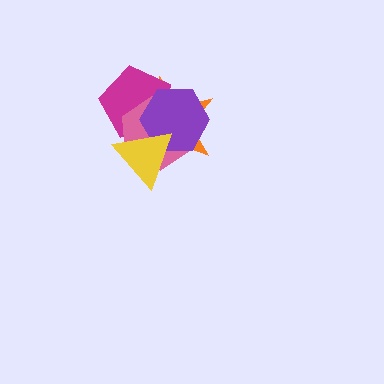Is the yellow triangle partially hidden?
No, no other shape covers it.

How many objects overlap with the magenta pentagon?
4 objects overlap with the magenta pentagon.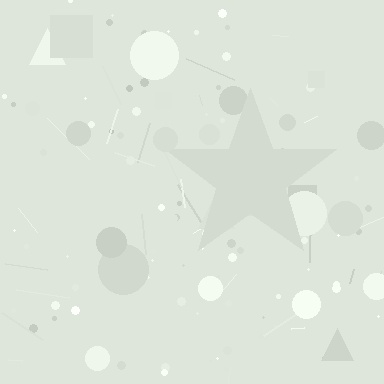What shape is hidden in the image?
A star is hidden in the image.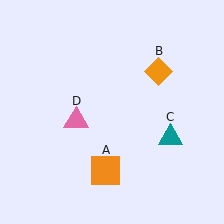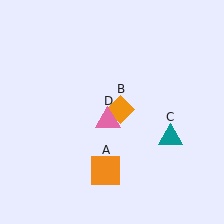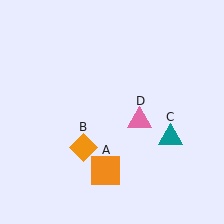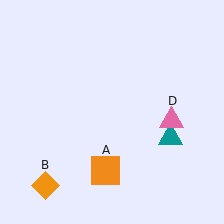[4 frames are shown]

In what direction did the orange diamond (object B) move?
The orange diamond (object B) moved down and to the left.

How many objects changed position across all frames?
2 objects changed position: orange diamond (object B), pink triangle (object D).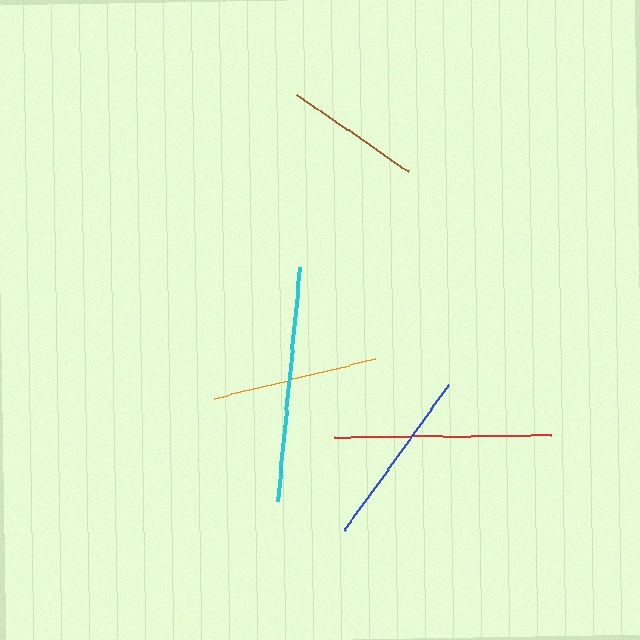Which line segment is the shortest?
The brown line is the shortest at approximately 135 pixels.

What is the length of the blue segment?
The blue segment is approximately 179 pixels long.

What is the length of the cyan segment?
The cyan segment is approximately 235 pixels long.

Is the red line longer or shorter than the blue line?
The red line is longer than the blue line.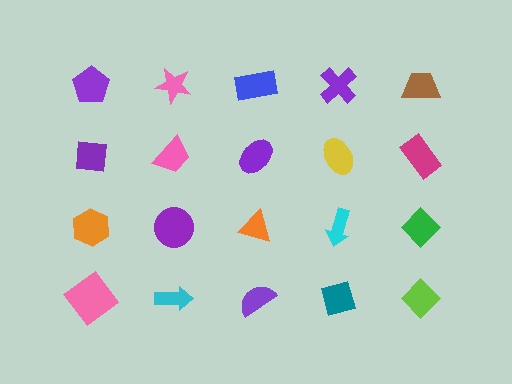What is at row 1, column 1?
A purple pentagon.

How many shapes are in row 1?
5 shapes.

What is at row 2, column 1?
A purple square.